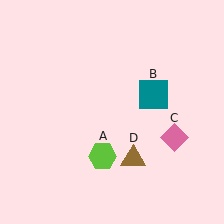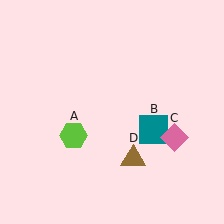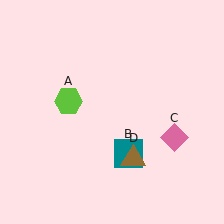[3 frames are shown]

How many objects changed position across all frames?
2 objects changed position: lime hexagon (object A), teal square (object B).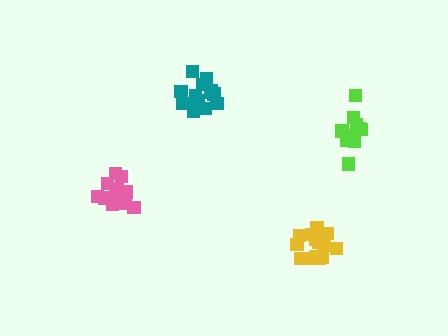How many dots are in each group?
Group 1: 15 dots, Group 2: 11 dots, Group 3: 12 dots, Group 4: 17 dots (55 total).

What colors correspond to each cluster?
The clusters are colored: teal, lime, pink, yellow.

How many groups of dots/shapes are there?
There are 4 groups.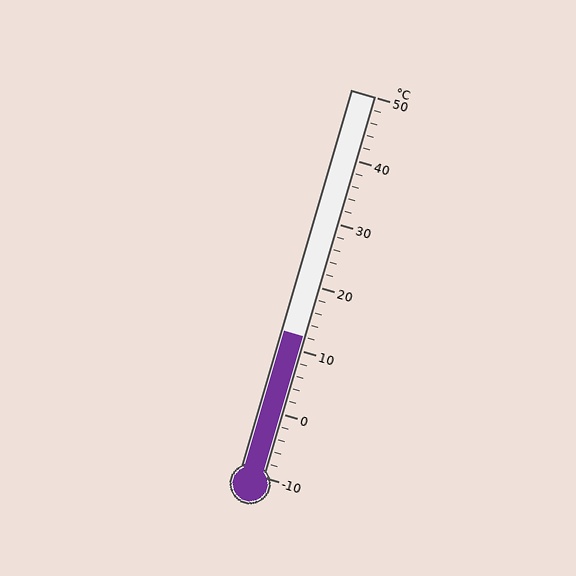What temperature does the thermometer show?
The thermometer shows approximately 12°C.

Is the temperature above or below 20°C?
The temperature is below 20°C.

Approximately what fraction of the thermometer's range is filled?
The thermometer is filled to approximately 35% of its range.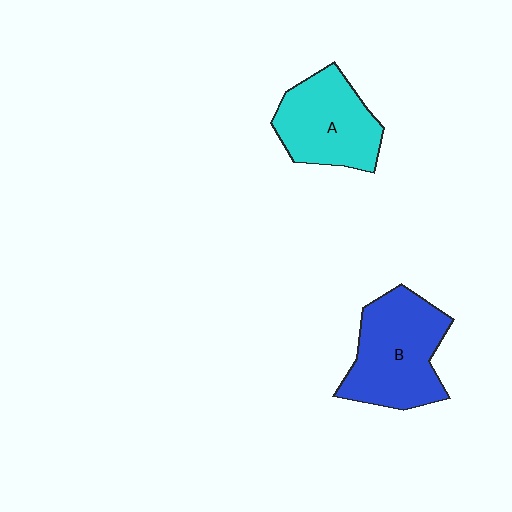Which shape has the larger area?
Shape B (blue).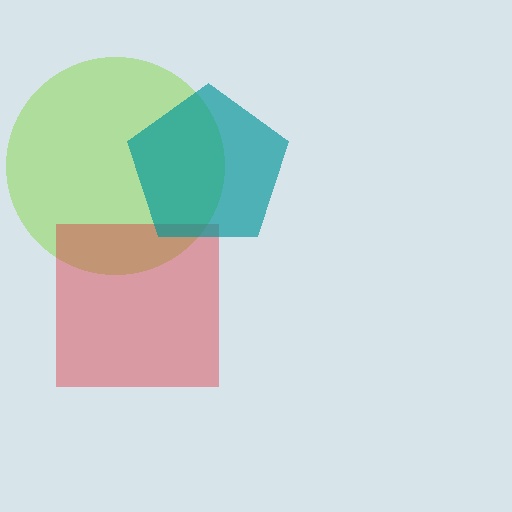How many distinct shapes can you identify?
There are 3 distinct shapes: a lime circle, a red square, a teal pentagon.